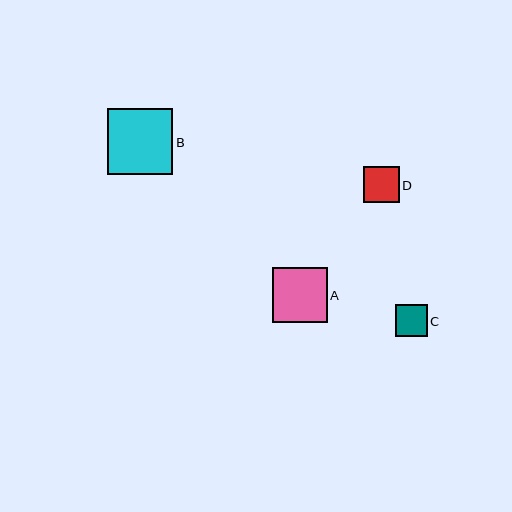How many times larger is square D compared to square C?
Square D is approximately 1.1 times the size of square C.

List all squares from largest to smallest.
From largest to smallest: B, A, D, C.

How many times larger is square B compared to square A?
Square B is approximately 1.2 times the size of square A.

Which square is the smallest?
Square C is the smallest with a size of approximately 32 pixels.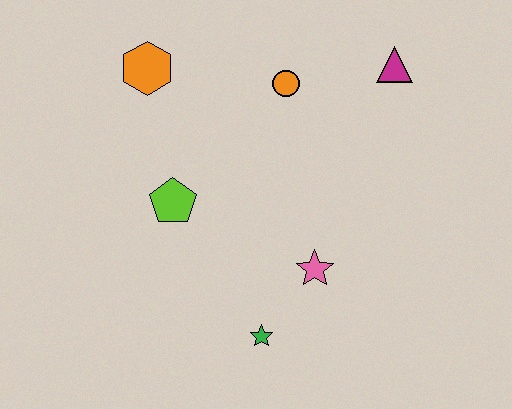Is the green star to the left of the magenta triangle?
Yes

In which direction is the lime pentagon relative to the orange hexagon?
The lime pentagon is below the orange hexagon.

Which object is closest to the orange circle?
The magenta triangle is closest to the orange circle.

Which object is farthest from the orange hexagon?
The green star is farthest from the orange hexagon.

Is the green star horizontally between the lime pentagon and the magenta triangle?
Yes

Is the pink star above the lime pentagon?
No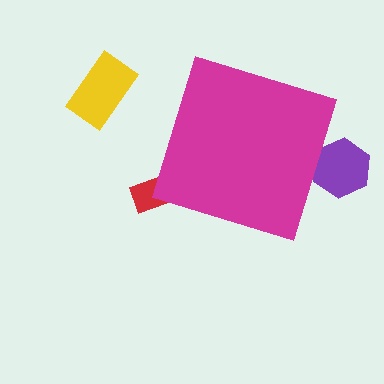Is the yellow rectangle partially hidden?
No, the yellow rectangle is fully visible.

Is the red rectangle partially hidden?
Yes, the red rectangle is partially hidden behind the magenta diamond.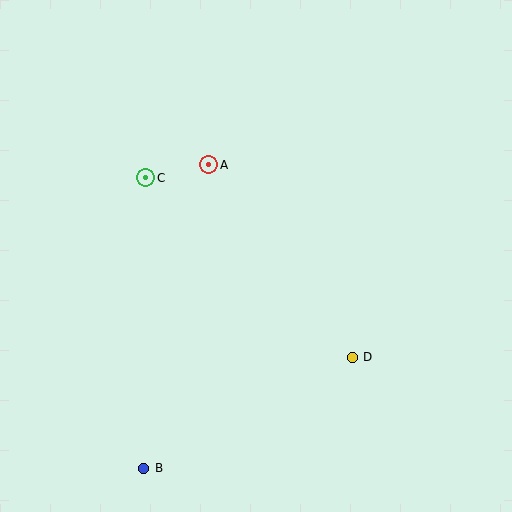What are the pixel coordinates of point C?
Point C is at (146, 178).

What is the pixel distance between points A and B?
The distance between A and B is 310 pixels.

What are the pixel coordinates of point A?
Point A is at (209, 165).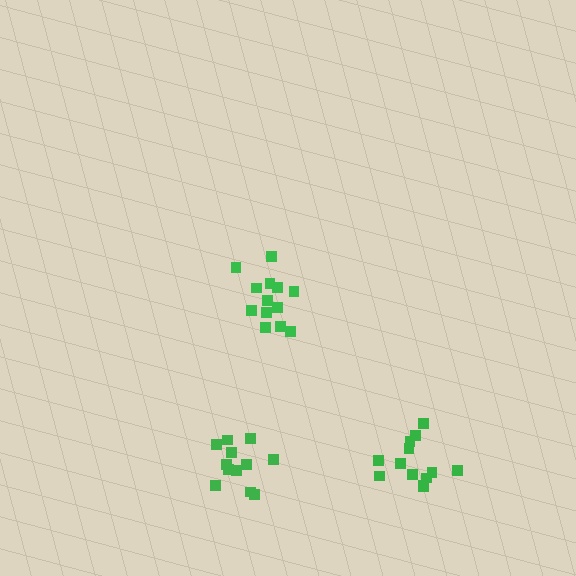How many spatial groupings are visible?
There are 3 spatial groupings.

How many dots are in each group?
Group 1: 12 dots, Group 2: 13 dots, Group 3: 13 dots (38 total).